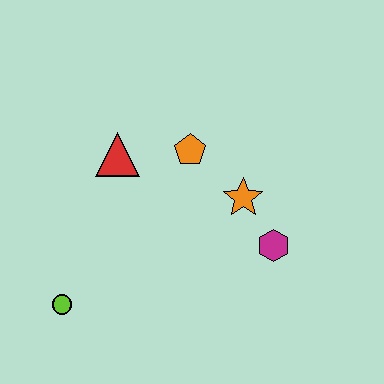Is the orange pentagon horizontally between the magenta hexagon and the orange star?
No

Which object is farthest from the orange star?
The lime circle is farthest from the orange star.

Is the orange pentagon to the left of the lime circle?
No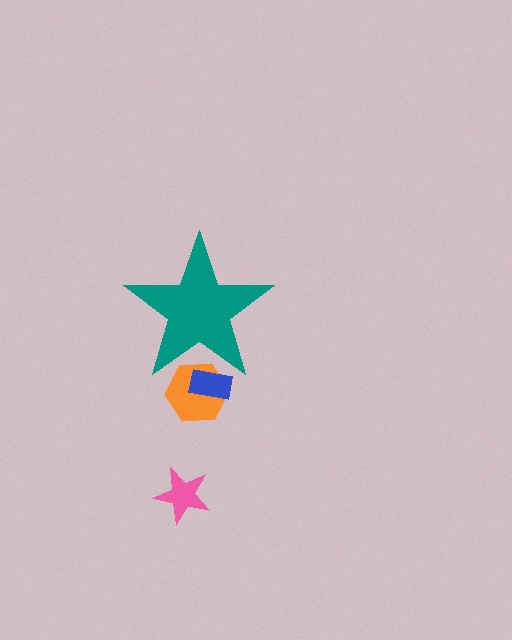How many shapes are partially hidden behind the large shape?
2 shapes are partially hidden.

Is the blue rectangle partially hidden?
Yes, the blue rectangle is partially hidden behind the teal star.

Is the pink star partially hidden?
No, the pink star is fully visible.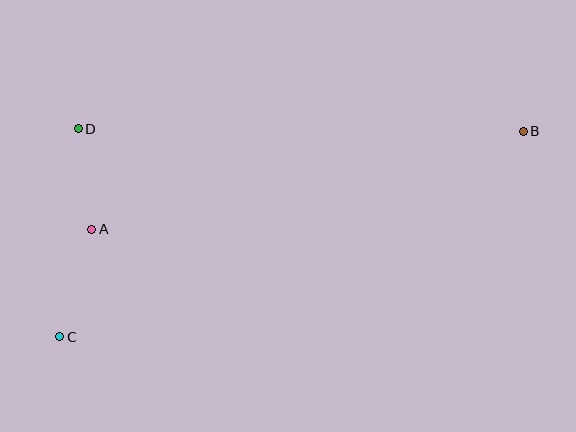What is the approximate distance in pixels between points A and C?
The distance between A and C is approximately 112 pixels.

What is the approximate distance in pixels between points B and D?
The distance between B and D is approximately 445 pixels.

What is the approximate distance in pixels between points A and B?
The distance between A and B is approximately 442 pixels.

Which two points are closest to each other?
Points A and D are closest to each other.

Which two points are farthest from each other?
Points B and C are farthest from each other.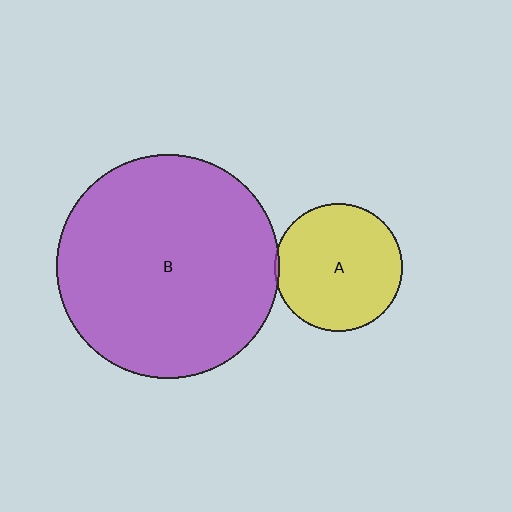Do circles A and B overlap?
Yes.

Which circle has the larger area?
Circle B (purple).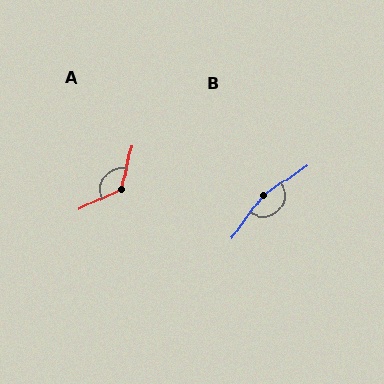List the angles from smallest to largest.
A (126°), B (160°).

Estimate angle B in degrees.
Approximately 160 degrees.